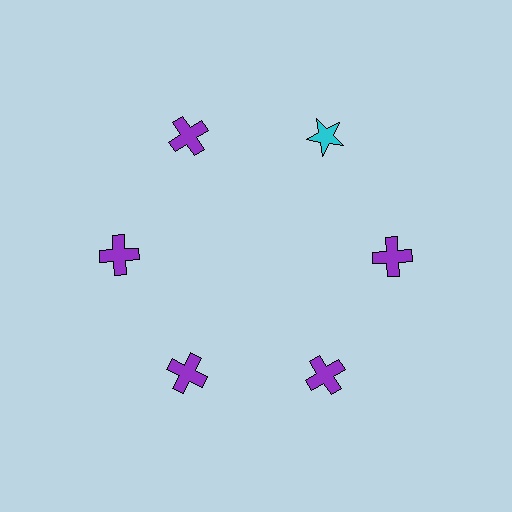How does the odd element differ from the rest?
It differs in both color (cyan instead of purple) and shape (star instead of cross).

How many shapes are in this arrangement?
There are 6 shapes arranged in a ring pattern.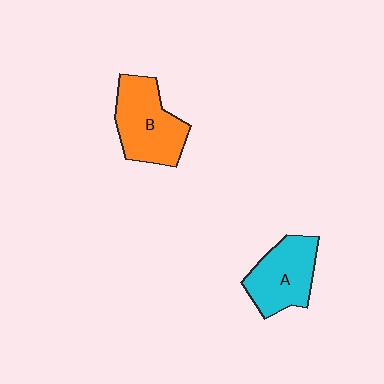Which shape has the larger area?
Shape B (orange).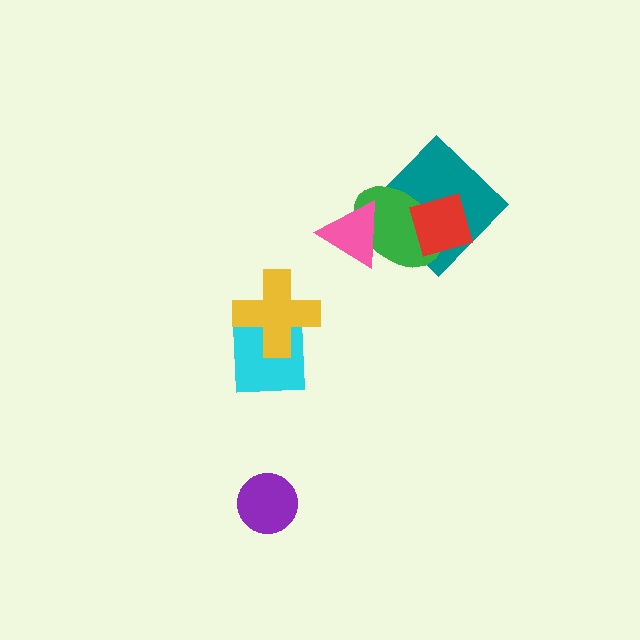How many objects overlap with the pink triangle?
1 object overlaps with the pink triangle.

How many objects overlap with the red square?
2 objects overlap with the red square.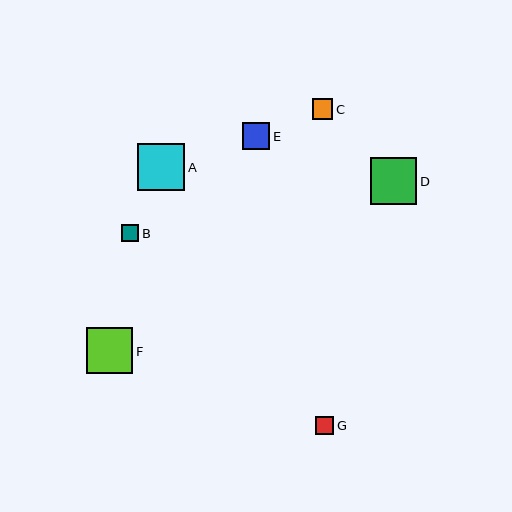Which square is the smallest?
Square B is the smallest with a size of approximately 17 pixels.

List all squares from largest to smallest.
From largest to smallest: A, D, F, E, C, G, B.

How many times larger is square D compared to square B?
Square D is approximately 2.7 times the size of square B.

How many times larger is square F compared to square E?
Square F is approximately 1.7 times the size of square E.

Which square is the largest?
Square A is the largest with a size of approximately 47 pixels.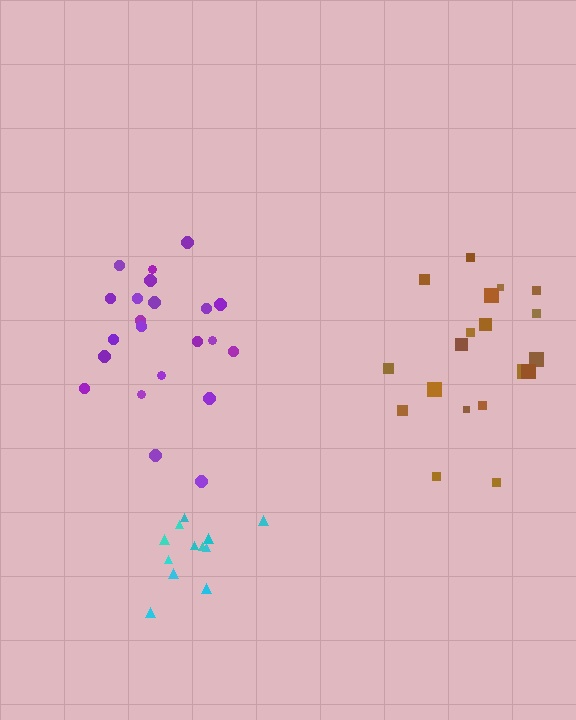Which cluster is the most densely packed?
Cyan.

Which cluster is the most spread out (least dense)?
Brown.